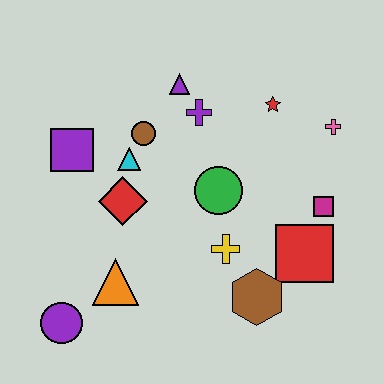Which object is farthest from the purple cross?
The purple circle is farthest from the purple cross.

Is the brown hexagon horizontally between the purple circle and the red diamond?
No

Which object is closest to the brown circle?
The cyan triangle is closest to the brown circle.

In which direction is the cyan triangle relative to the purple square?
The cyan triangle is to the right of the purple square.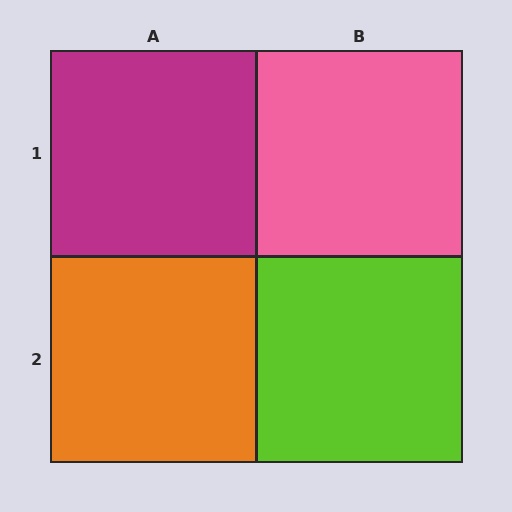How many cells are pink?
1 cell is pink.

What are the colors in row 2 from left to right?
Orange, lime.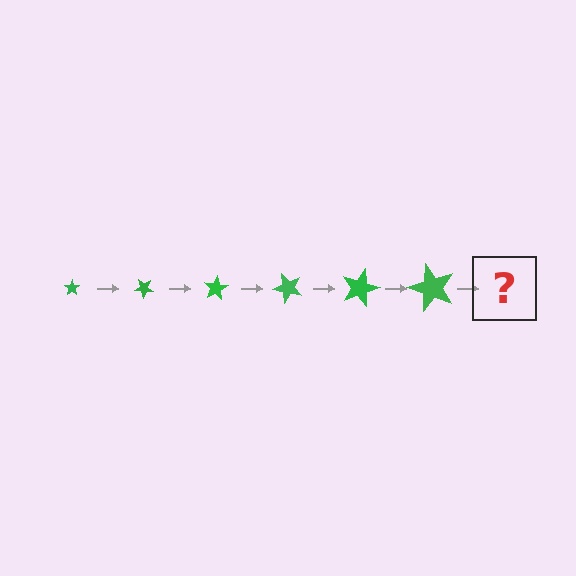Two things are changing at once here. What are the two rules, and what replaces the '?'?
The two rules are that the star grows larger each step and it rotates 40 degrees each step. The '?' should be a star, larger than the previous one and rotated 240 degrees from the start.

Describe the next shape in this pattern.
It should be a star, larger than the previous one and rotated 240 degrees from the start.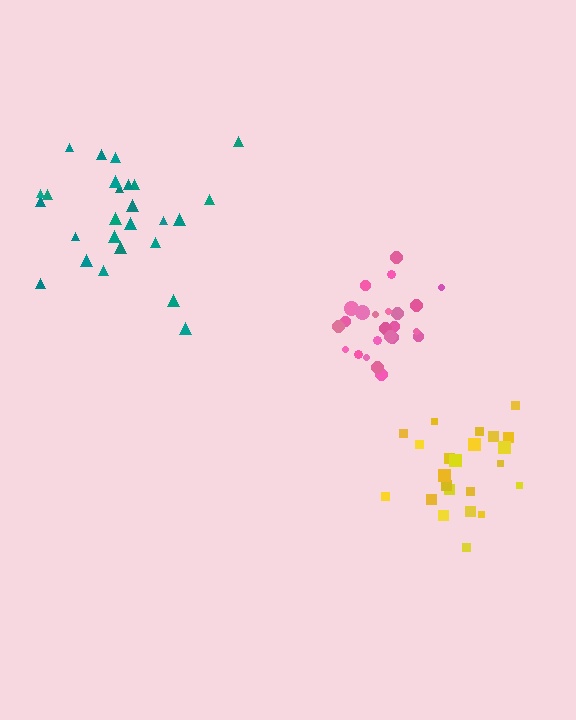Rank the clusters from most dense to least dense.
pink, yellow, teal.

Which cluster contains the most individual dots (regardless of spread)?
Teal (26).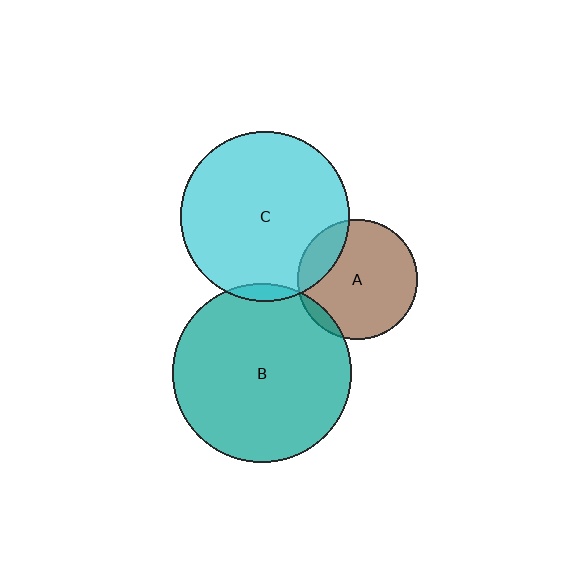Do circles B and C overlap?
Yes.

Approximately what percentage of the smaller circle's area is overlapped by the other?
Approximately 5%.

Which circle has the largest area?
Circle B (teal).